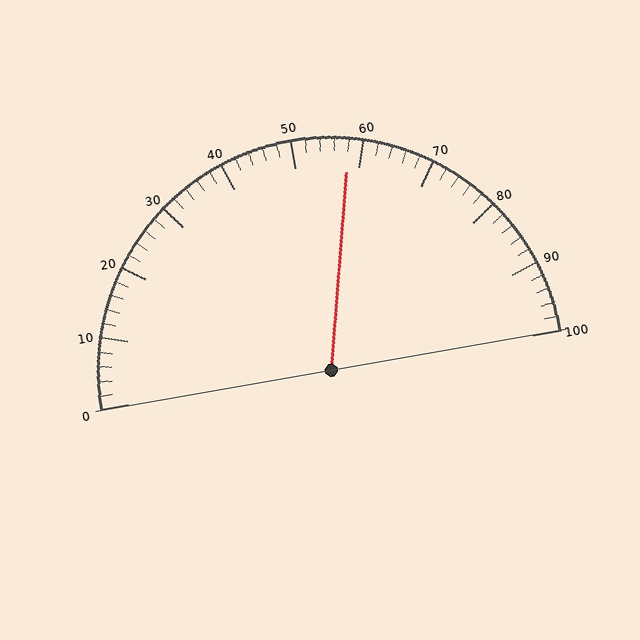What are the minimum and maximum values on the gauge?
The gauge ranges from 0 to 100.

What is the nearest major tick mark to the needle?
The nearest major tick mark is 60.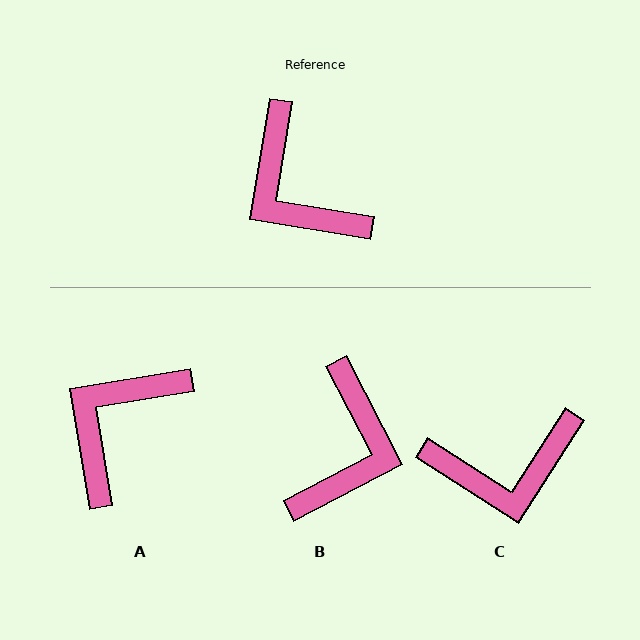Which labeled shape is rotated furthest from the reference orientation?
B, about 127 degrees away.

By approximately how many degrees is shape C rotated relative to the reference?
Approximately 67 degrees counter-clockwise.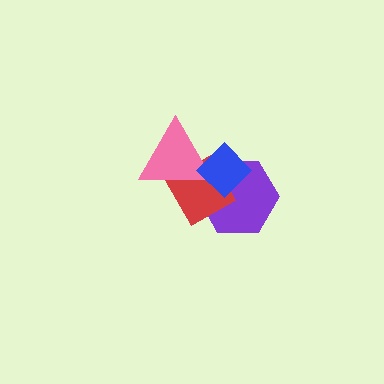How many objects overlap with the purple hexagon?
3 objects overlap with the purple hexagon.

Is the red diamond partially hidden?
Yes, it is partially covered by another shape.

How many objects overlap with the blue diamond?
3 objects overlap with the blue diamond.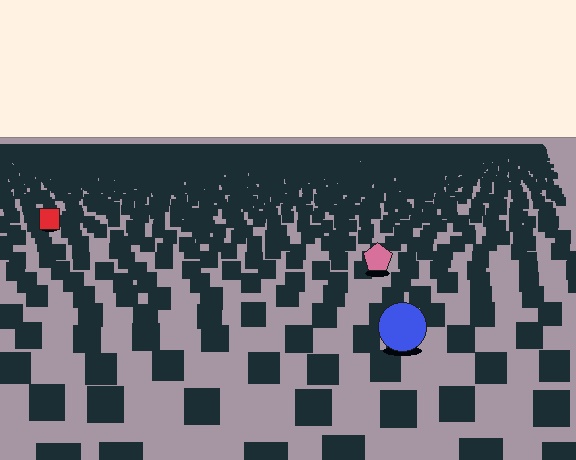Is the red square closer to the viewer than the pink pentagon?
No. The pink pentagon is closer — you can tell from the texture gradient: the ground texture is coarser near it.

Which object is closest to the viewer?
The blue circle is closest. The texture marks near it are larger and more spread out.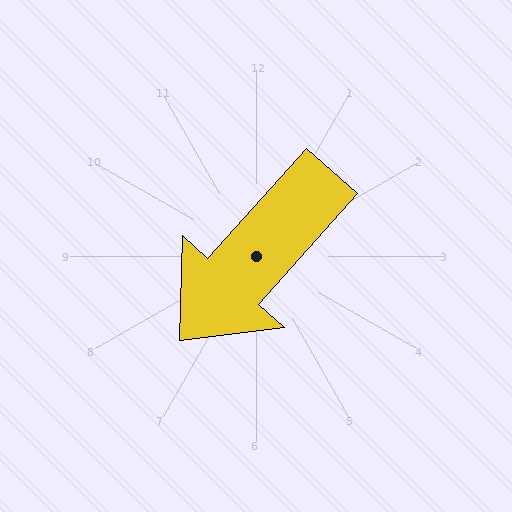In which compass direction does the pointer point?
Southwest.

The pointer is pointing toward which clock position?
Roughly 7 o'clock.